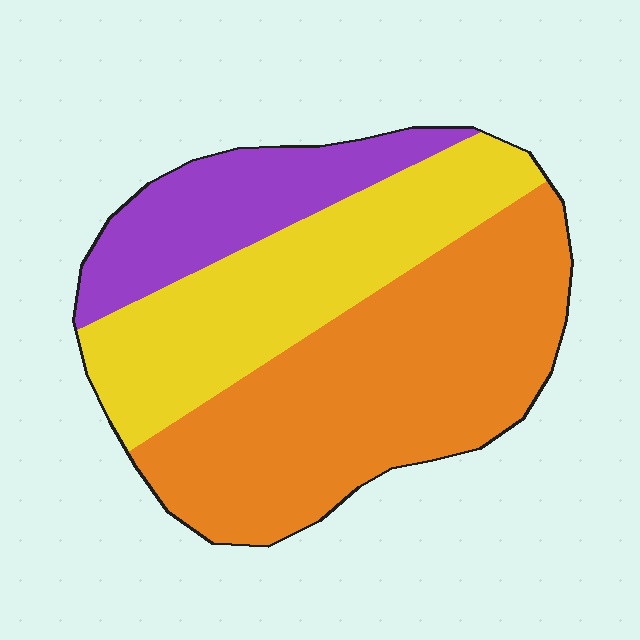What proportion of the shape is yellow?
Yellow covers around 30% of the shape.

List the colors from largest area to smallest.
From largest to smallest: orange, yellow, purple.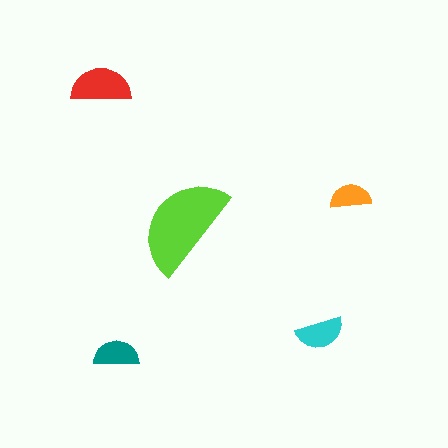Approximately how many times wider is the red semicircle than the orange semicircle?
About 1.5 times wider.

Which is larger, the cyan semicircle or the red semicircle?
The red one.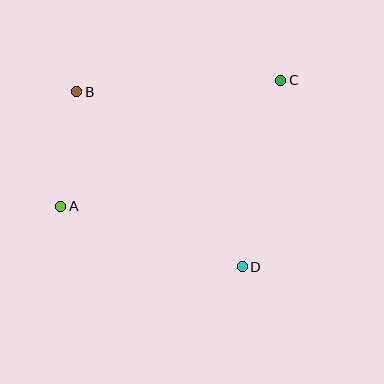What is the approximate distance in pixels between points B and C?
The distance between B and C is approximately 204 pixels.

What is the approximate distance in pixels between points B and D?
The distance between B and D is approximately 240 pixels.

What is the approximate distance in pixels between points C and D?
The distance between C and D is approximately 191 pixels.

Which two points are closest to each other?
Points A and B are closest to each other.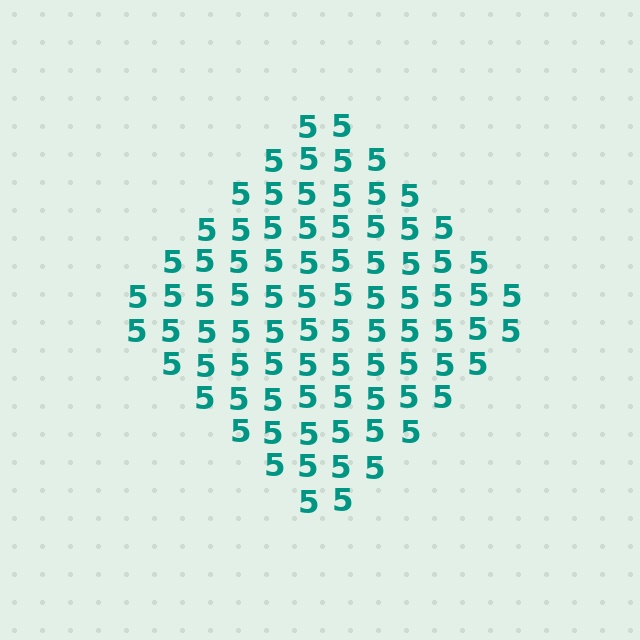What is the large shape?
The large shape is a diamond.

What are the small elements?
The small elements are digit 5's.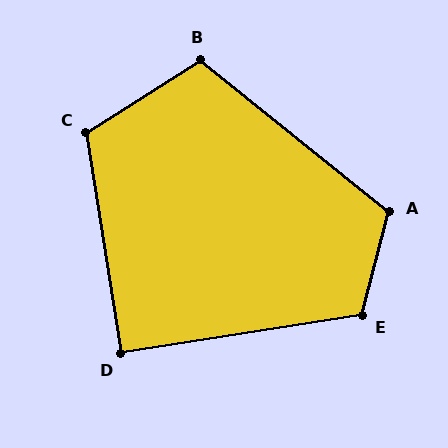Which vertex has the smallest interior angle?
D, at approximately 90 degrees.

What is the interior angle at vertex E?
Approximately 113 degrees (obtuse).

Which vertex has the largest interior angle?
A, at approximately 114 degrees.